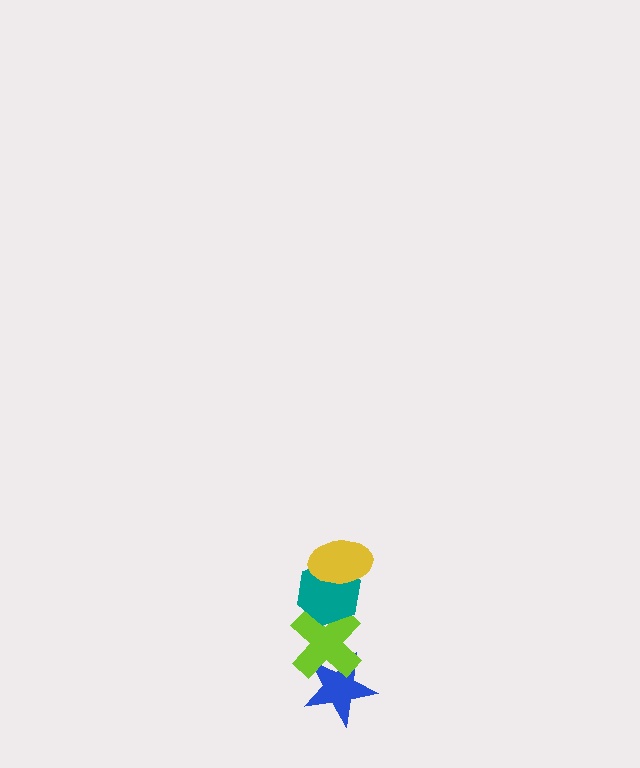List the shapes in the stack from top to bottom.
From top to bottom: the yellow ellipse, the teal hexagon, the lime cross, the blue star.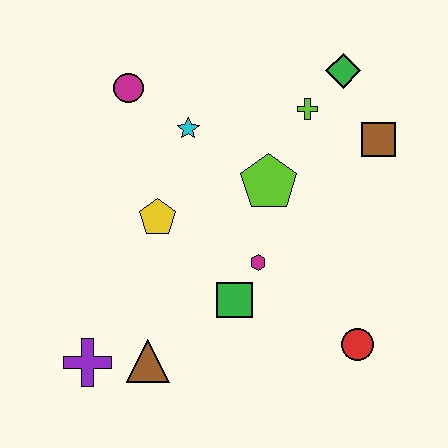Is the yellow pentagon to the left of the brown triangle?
No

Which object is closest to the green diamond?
The lime cross is closest to the green diamond.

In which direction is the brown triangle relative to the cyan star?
The brown triangle is below the cyan star.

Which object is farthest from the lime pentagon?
The purple cross is farthest from the lime pentagon.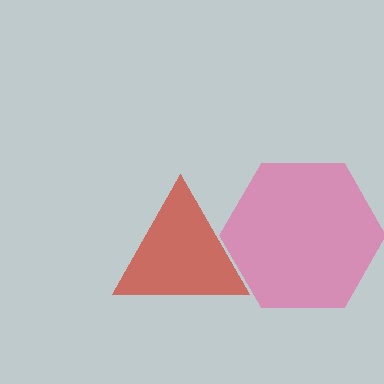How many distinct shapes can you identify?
There are 2 distinct shapes: a pink hexagon, a red triangle.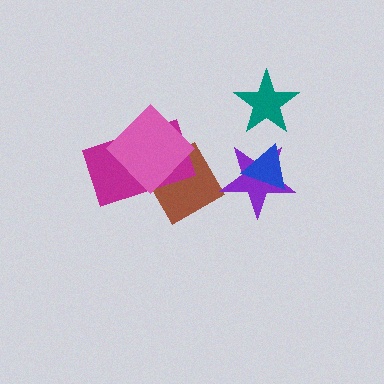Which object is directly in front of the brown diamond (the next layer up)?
The magenta rectangle is directly in front of the brown diamond.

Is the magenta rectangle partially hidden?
Yes, it is partially covered by another shape.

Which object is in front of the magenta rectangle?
The pink diamond is in front of the magenta rectangle.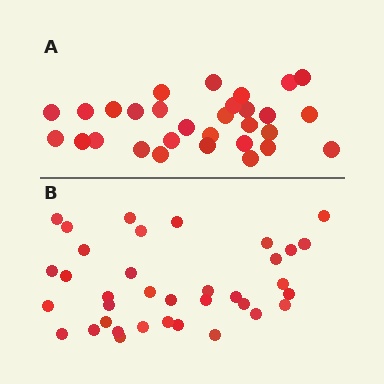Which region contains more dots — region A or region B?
Region B (the bottom region) has more dots.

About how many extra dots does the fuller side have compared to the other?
Region B has about 6 more dots than region A.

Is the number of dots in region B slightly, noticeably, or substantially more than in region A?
Region B has only slightly more — the two regions are fairly close. The ratio is roughly 1.2 to 1.